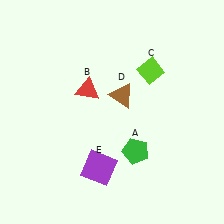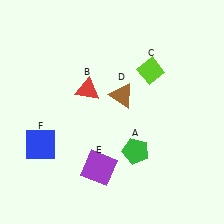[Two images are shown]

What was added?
A blue square (F) was added in Image 2.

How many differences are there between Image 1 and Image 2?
There is 1 difference between the two images.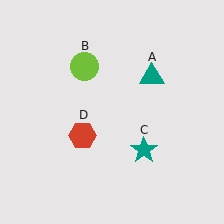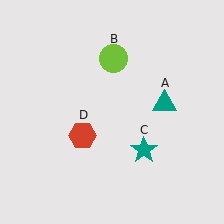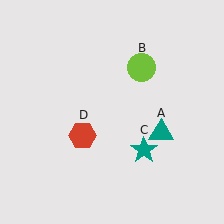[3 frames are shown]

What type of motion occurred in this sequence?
The teal triangle (object A), lime circle (object B) rotated clockwise around the center of the scene.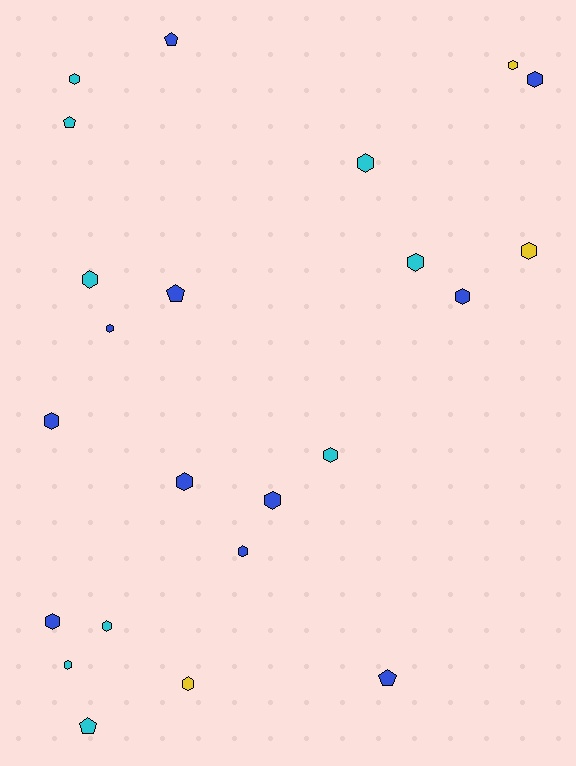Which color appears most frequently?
Blue, with 11 objects.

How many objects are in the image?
There are 23 objects.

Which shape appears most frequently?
Hexagon, with 18 objects.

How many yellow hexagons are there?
There are 3 yellow hexagons.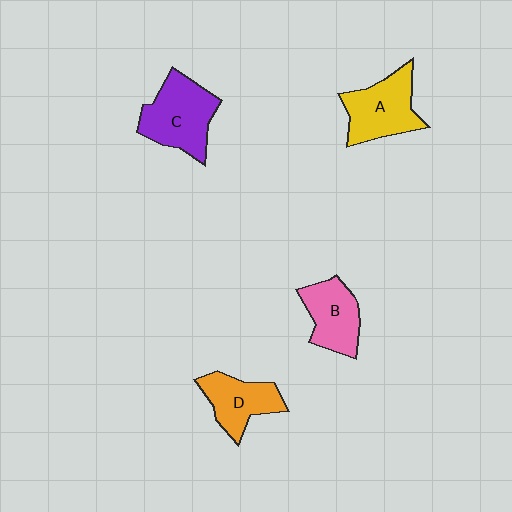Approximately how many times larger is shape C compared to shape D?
Approximately 1.3 times.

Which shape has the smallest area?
Shape D (orange).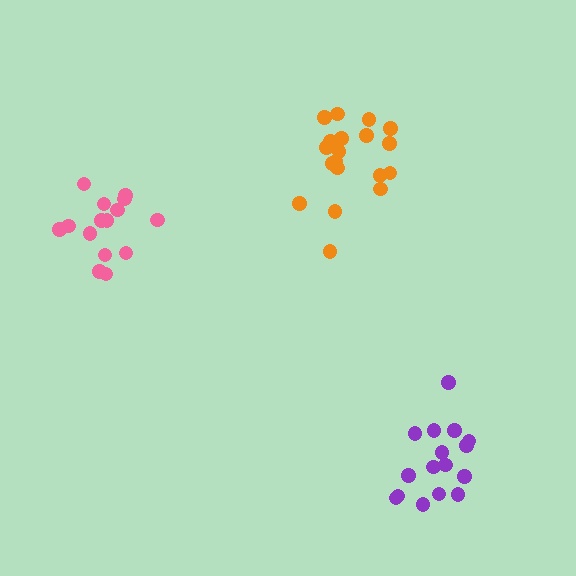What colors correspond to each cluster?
The clusters are colored: orange, purple, pink.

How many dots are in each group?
Group 1: 19 dots, Group 2: 16 dots, Group 3: 15 dots (50 total).